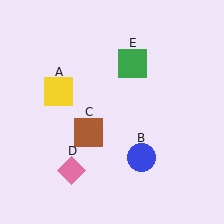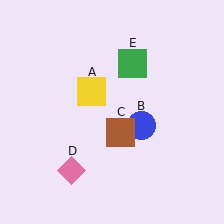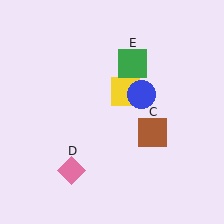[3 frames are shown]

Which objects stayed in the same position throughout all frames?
Pink diamond (object D) and green square (object E) remained stationary.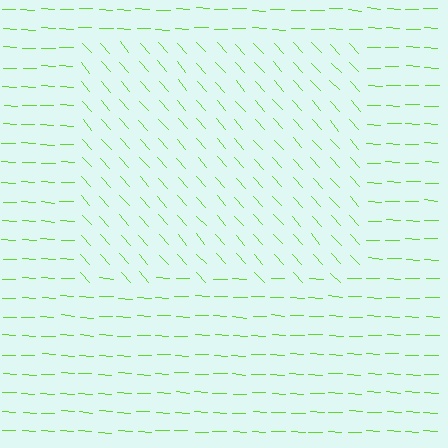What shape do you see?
I see a rectangle.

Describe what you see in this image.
The image is filled with small lime line segments. A rectangle region in the image has lines oriented differently from the surrounding lines, creating a visible texture boundary.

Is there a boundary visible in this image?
Yes, there is a texture boundary formed by a change in line orientation.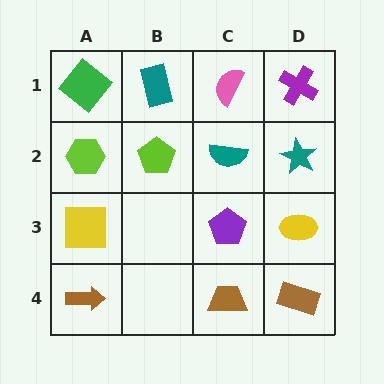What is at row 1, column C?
A pink semicircle.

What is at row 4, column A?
A brown arrow.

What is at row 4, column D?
A brown rectangle.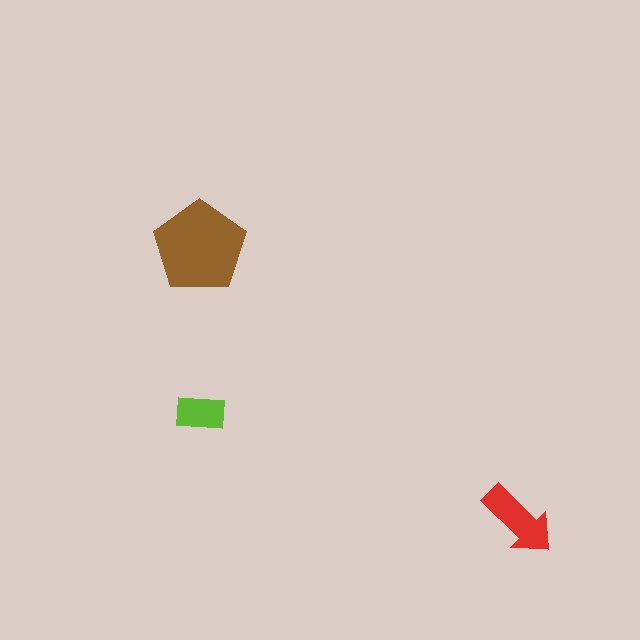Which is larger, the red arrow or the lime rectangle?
The red arrow.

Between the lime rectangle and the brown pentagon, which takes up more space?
The brown pentagon.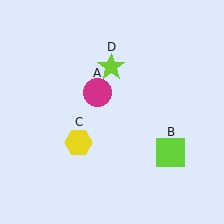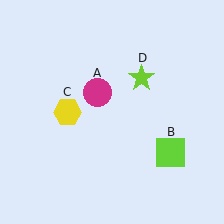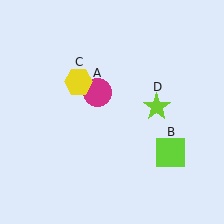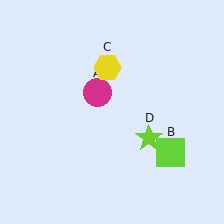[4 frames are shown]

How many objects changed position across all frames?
2 objects changed position: yellow hexagon (object C), lime star (object D).